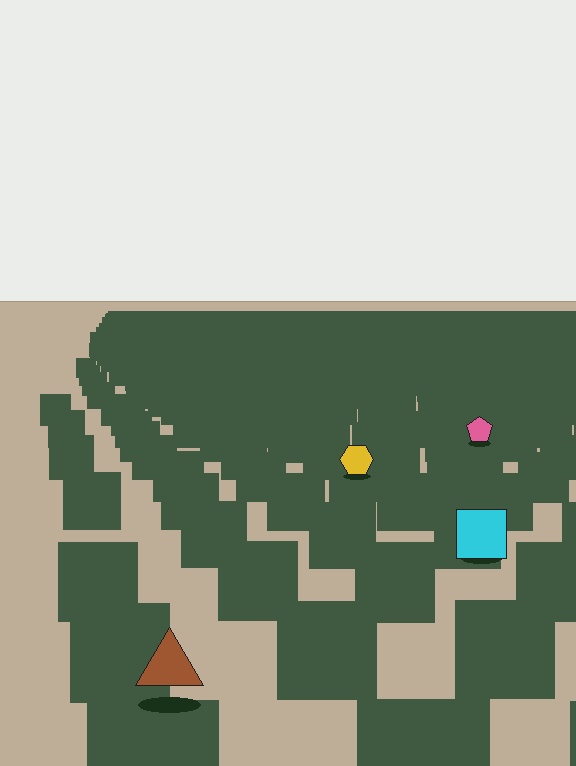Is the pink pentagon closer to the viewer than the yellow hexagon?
No. The yellow hexagon is closer — you can tell from the texture gradient: the ground texture is coarser near it.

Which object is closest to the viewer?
The brown triangle is closest. The texture marks near it are larger and more spread out.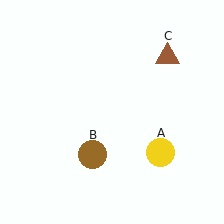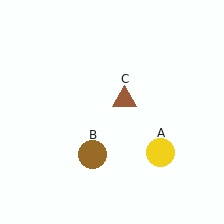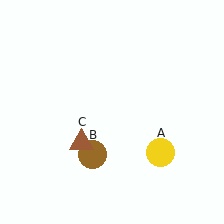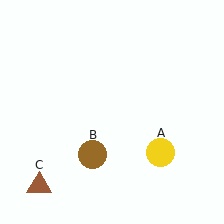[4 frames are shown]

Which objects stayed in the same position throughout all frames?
Yellow circle (object A) and brown circle (object B) remained stationary.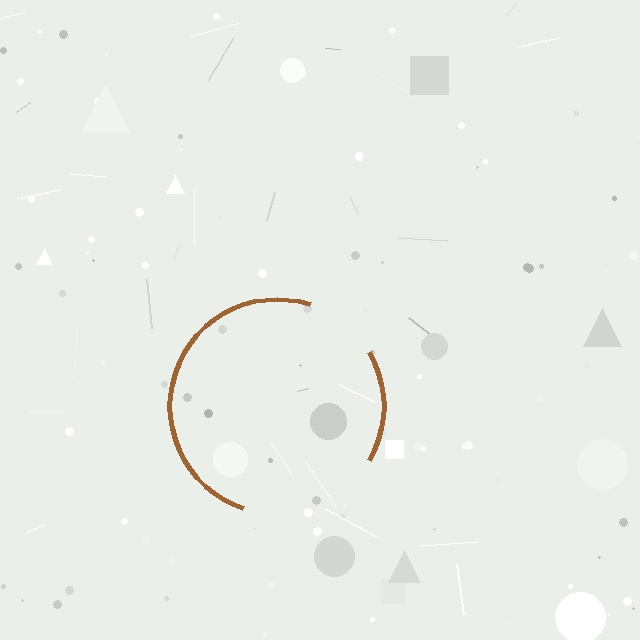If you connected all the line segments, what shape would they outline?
They would outline a circle.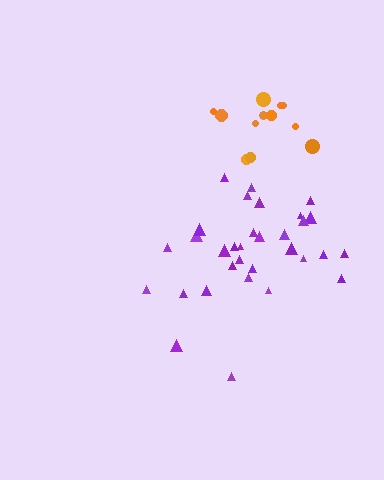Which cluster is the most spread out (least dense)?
Purple.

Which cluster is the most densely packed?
Orange.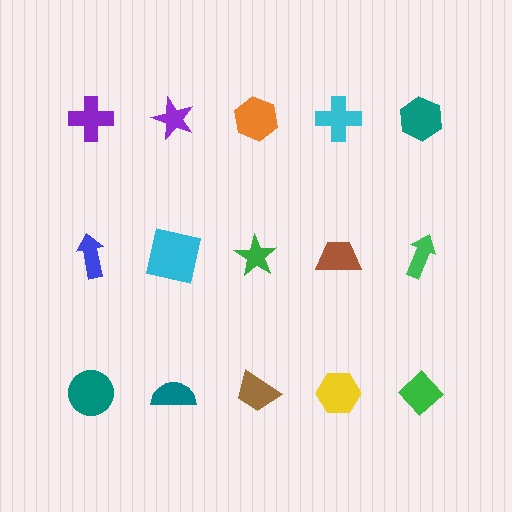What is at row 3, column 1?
A teal circle.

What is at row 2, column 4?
A brown trapezoid.